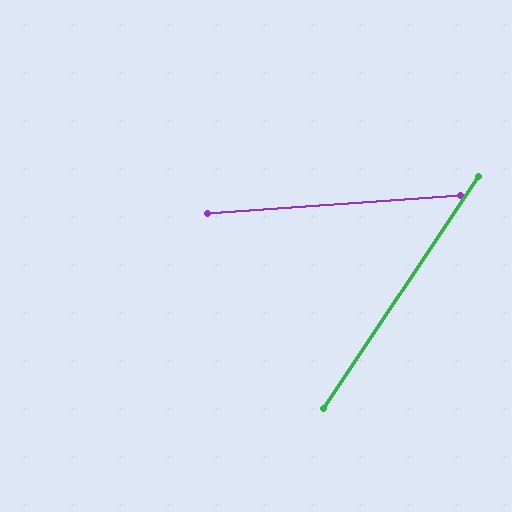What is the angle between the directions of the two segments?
Approximately 52 degrees.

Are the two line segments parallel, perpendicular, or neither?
Neither parallel nor perpendicular — they differ by about 52°.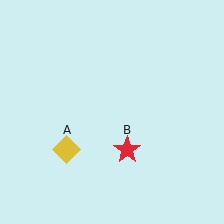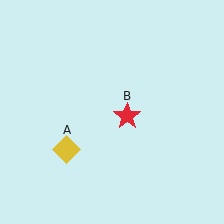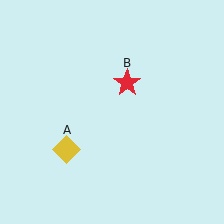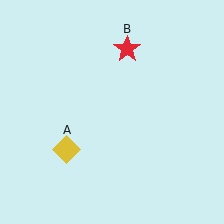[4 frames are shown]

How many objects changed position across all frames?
1 object changed position: red star (object B).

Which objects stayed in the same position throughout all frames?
Yellow diamond (object A) remained stationary.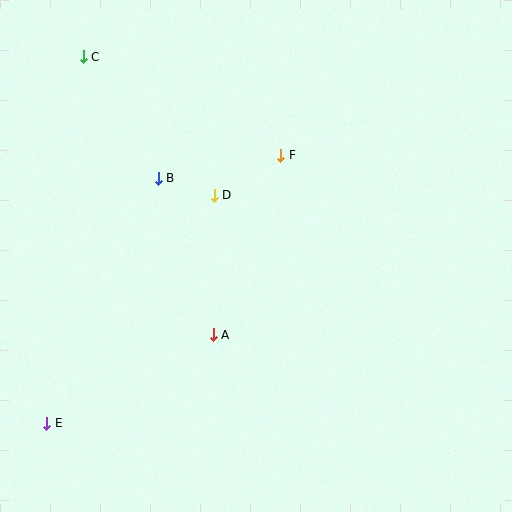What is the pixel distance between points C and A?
The distance between C and A is 307 pixels.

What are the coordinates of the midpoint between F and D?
The midpoint between F and D is at (247, 175).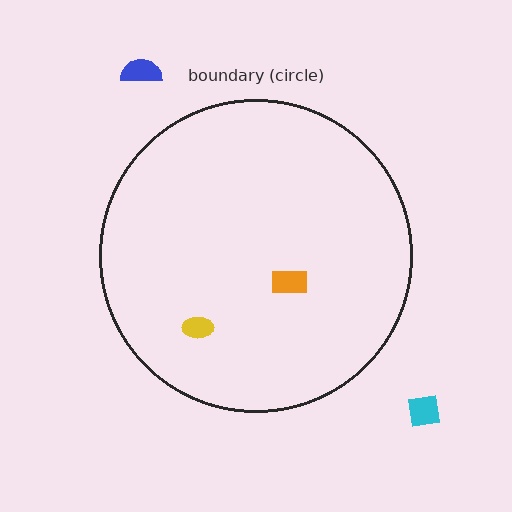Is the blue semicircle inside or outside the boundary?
Outside.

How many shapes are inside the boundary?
2 inside, 2 outside.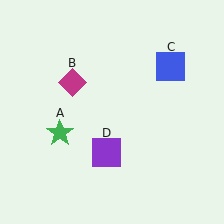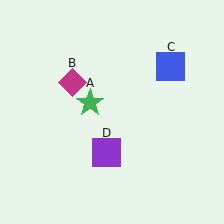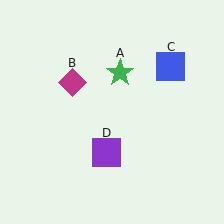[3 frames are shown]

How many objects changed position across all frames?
1 object changed position: green star (object A).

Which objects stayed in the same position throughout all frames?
Magenta diamond (object B) and blue square (object C) and purple square (object D) remained stationary.